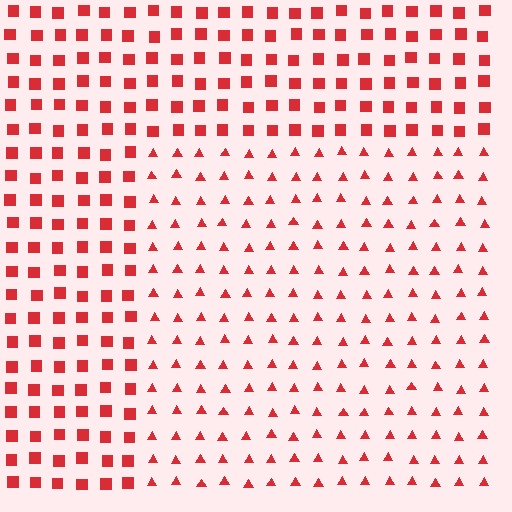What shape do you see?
I see a rectangle.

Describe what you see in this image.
The image is filled with small red elements arranged in a uniform grid. A rectangle-shaped region contains triangles, while the surrounding area contains squares. The boundary is defined purely by the change in element shape.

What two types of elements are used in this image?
The image uses triangles inside the rectangle region and squares outside it.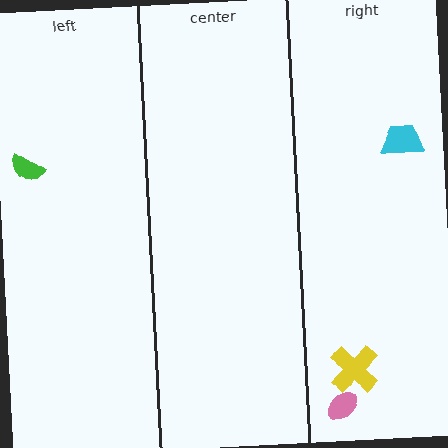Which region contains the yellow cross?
The right region.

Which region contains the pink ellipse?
The right region.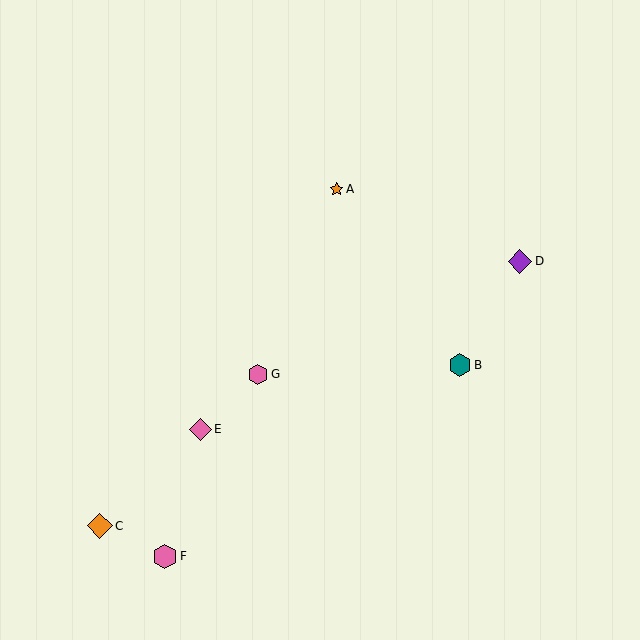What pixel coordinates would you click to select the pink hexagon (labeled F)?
Click at (165, 556) to select the pink hexagon F.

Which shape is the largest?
The orange diamond (labeled C) is the largest.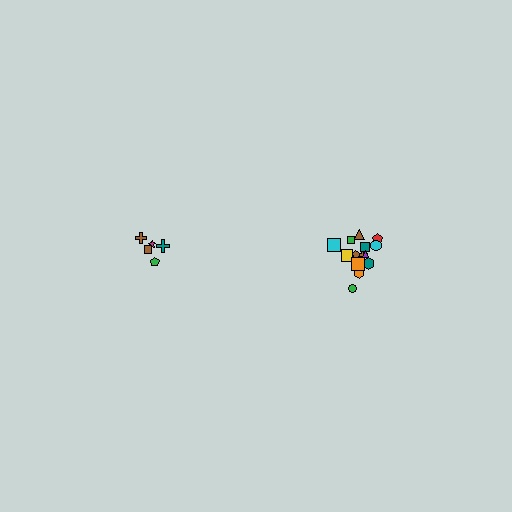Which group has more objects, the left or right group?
The right group.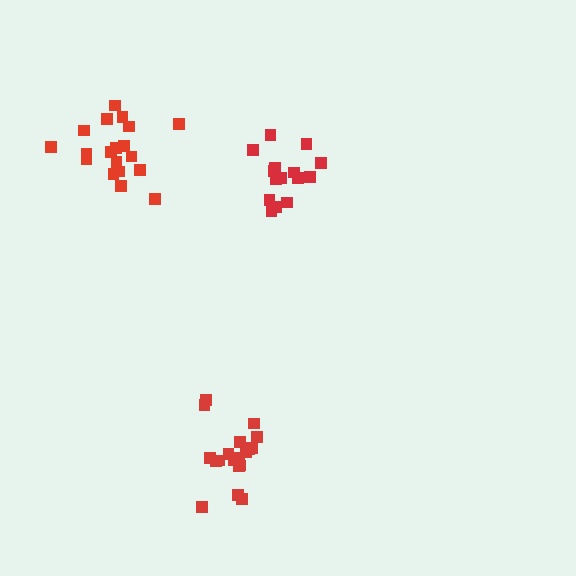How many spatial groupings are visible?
There are 3 spatial groupings.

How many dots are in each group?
Group 1: 19 dots, Group 2: 15 dots, Group 3: 19 dots (53 total).